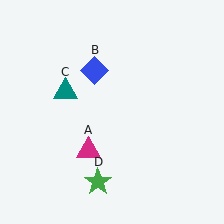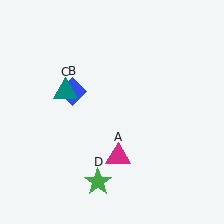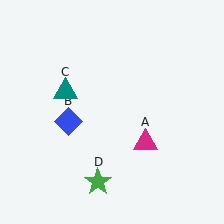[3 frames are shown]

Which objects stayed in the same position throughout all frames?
Teal triangle (object C) and green star (object D) remained stationary.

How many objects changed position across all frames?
2 objects changed position: magenta triangle (object A), blue diamond (object B).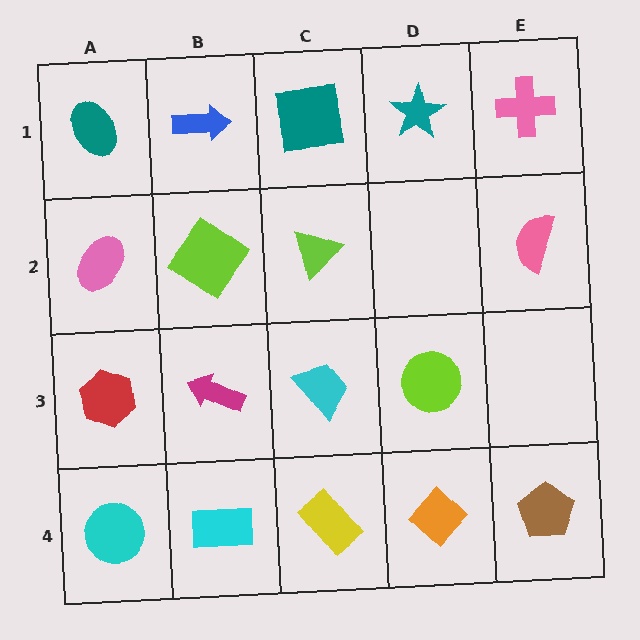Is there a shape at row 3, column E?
No, that cell is empty.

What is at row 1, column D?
A teal star.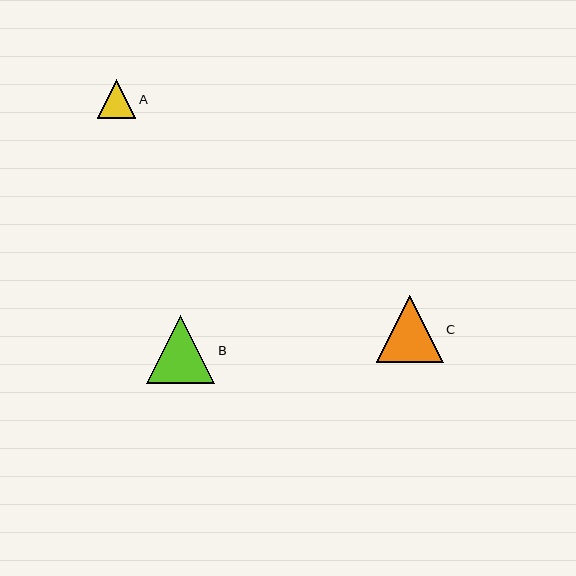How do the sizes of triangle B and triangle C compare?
Triangle B and triangle C are approximately the same size.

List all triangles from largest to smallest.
From largest to smallest: B, C, A.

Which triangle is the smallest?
Triangle A is the smallest with a size of approximately 38 pixels.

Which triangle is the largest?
Triangle B is the largest with a size of approximately 68 pixels.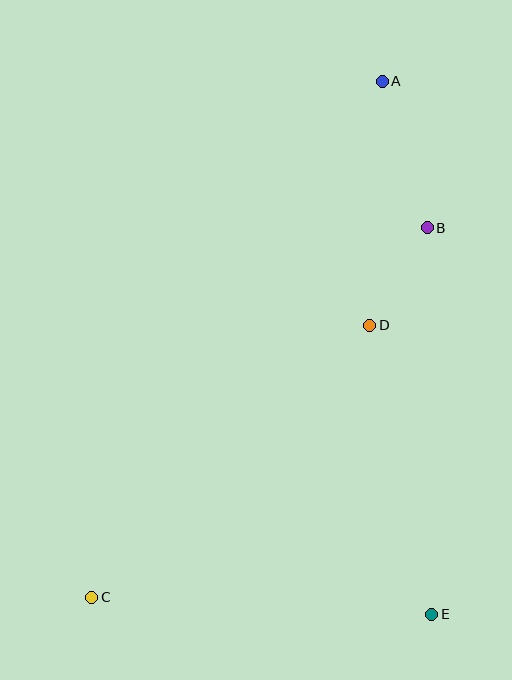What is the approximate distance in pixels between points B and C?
The distance between B and C is approximately 499 pixels.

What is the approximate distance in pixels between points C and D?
The distance between C and D is approximately 389 pixels.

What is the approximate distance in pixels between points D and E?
The distance between D and E is approximately 295 pixels.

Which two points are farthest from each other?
Points A and C are farthest from each other.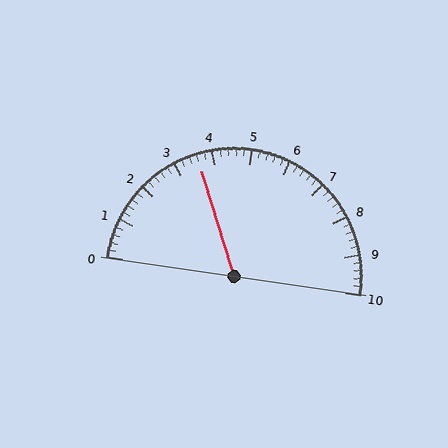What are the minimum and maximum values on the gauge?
The gauge ranges from 0 to 10.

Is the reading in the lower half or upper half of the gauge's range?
The reading is in the lower half of the range (0 to 10).